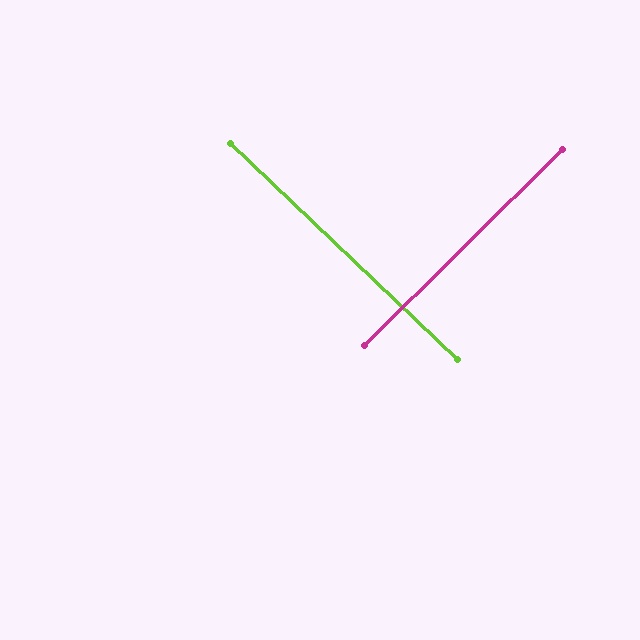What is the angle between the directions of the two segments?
Approximately 88 degrees.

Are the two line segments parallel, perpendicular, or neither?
Perpendicular — they meet at approximately 88°.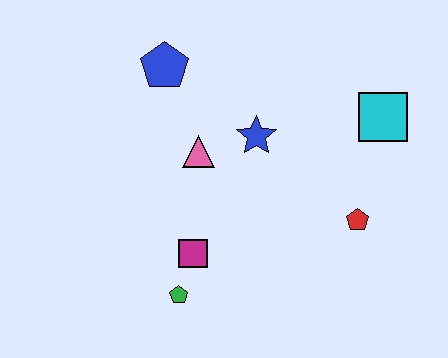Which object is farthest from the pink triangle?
The cyan square is farthest from the pink triangle.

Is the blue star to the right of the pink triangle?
Yes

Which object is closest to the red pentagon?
The cyan square is closest to the red pentagon.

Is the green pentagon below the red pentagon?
Yes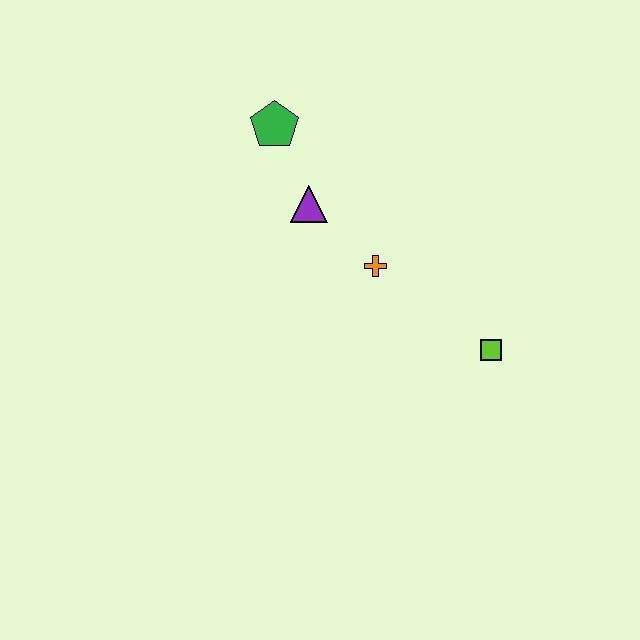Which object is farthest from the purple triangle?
The lime square is farthest from the purple triangle.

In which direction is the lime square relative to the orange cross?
The lime square is to the right of the orange cross.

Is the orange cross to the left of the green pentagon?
No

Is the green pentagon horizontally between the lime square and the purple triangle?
No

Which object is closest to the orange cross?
The purple triangle is closest to the orange cross.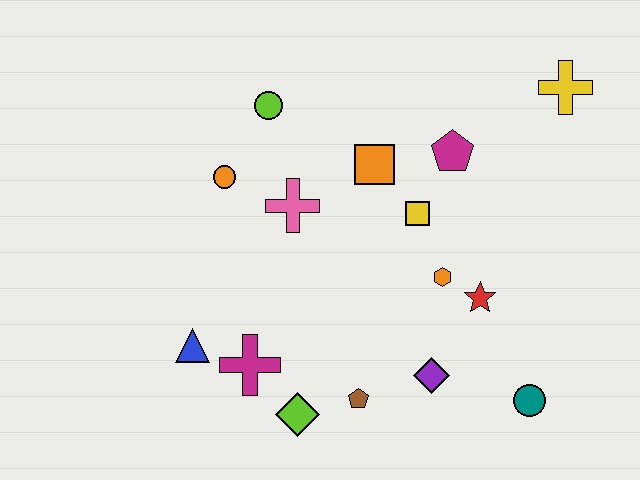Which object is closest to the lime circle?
The orange circle is closest to the lime circle.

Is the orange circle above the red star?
Yes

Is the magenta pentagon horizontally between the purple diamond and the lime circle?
No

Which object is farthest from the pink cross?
The teal circle is farthest from the pink cross.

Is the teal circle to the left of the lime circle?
No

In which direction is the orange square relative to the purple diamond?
The orange square is above the purple diamond.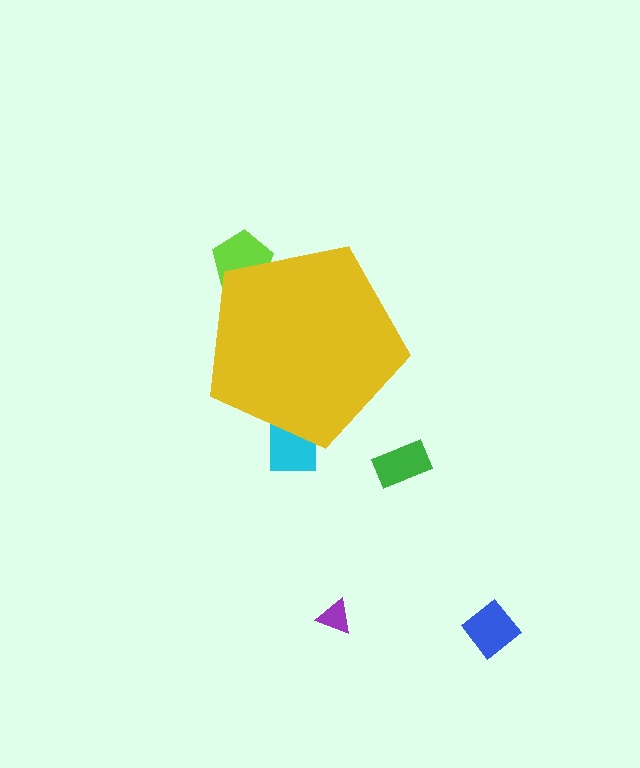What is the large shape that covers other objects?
A yellow pentagon.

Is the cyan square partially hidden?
Yes, the cyan square is partially hidden behind the yellow pentagon.